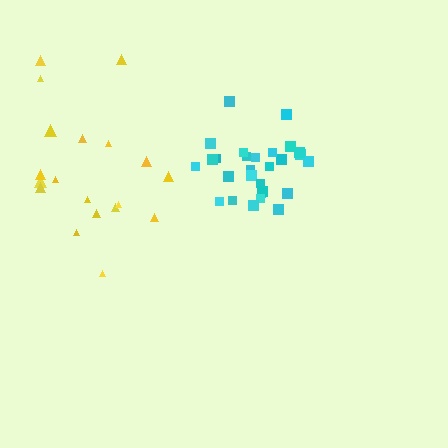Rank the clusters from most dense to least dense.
cyan, yellow.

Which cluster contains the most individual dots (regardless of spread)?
Cyan (28).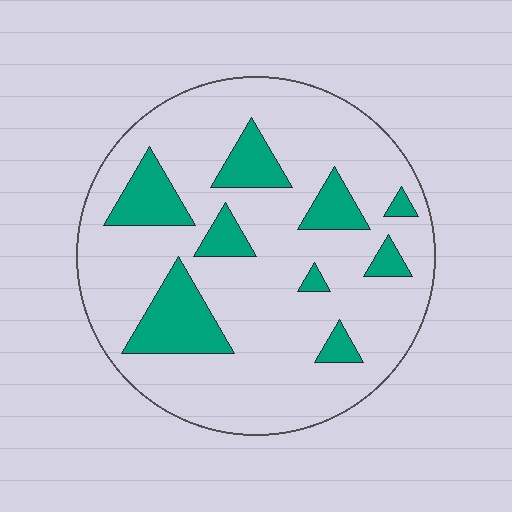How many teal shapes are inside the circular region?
9.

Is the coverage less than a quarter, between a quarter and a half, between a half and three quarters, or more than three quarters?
Less than a quarter.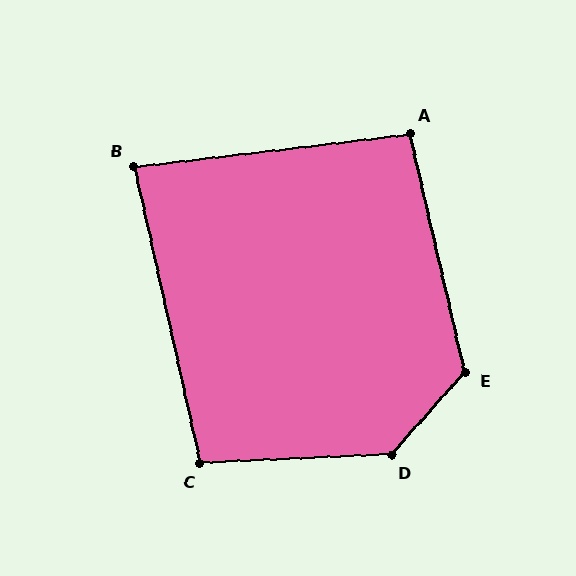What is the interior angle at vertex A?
Approximately 96 degrees (obtuse).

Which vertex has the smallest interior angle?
B, at approximately 84 degrees.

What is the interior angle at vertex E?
Approximately 125 degrees (obtuse).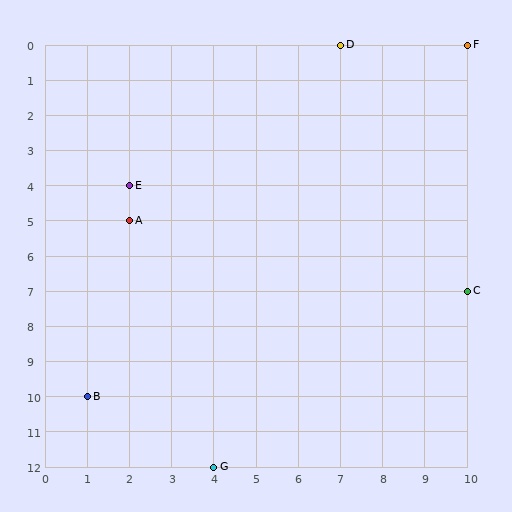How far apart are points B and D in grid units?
Points B and D are 6 columns and 10 rows apart (about 11.7 grid units diagonally).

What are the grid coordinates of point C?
Point C is at grid coordinates (10, 7).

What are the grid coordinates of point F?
Point F is at grid coordinates (10, 0).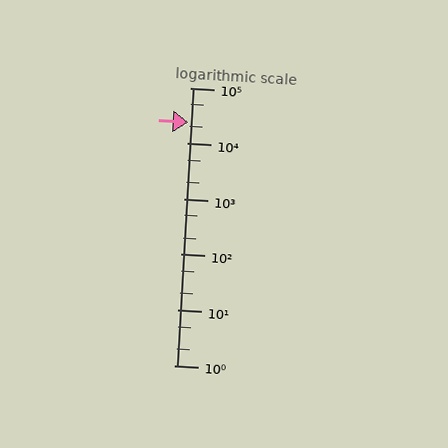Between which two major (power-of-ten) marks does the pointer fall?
The pointer is between 10000 and 100000.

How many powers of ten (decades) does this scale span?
The scale spans 5 decades, from 1 to 100000.